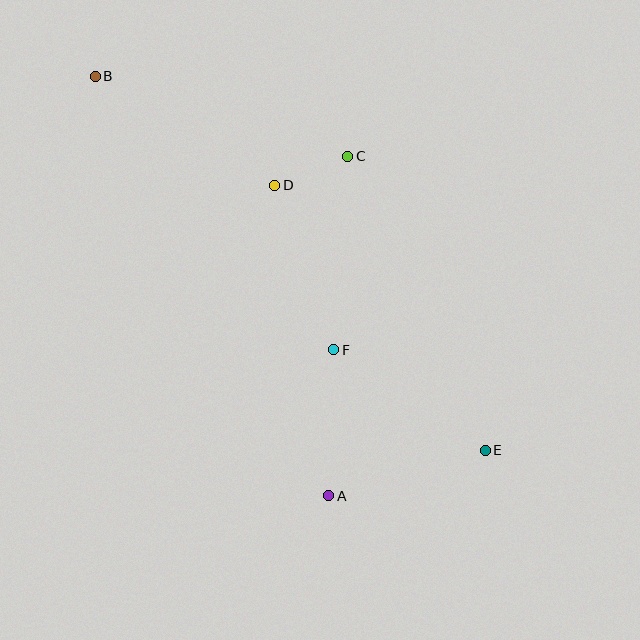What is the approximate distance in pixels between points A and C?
The distance between A and C is approximately 340 pixels.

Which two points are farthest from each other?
Points B and E are farthest from each other.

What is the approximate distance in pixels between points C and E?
The distance between C and E is approximately 325 pixels.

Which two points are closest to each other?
Points C and D are closest to each other.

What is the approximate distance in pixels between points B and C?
The distance between B and C is approximately 265 pixels.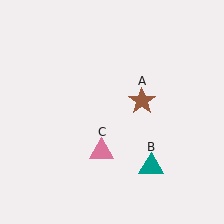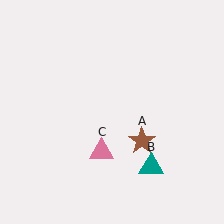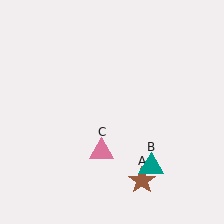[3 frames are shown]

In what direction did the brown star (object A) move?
The brown star (object A) moved down.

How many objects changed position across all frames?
1 object changed position: brown star (object A).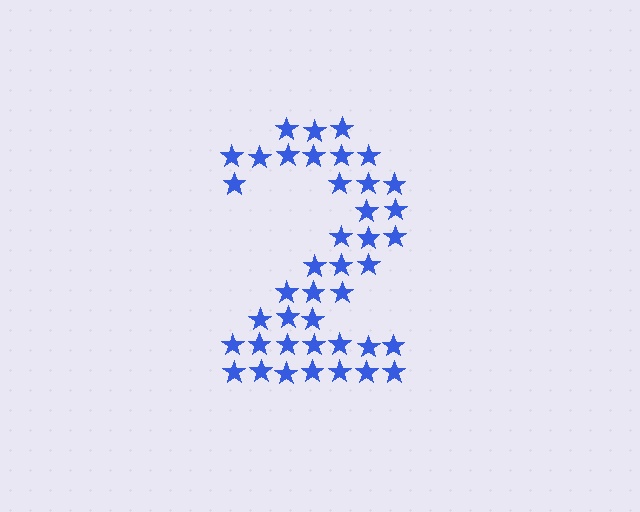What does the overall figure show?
The overall figure shows the digit 2.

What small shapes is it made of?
It is made of small stars.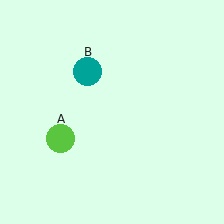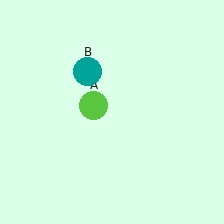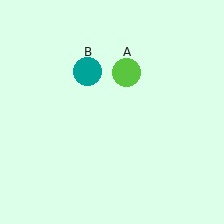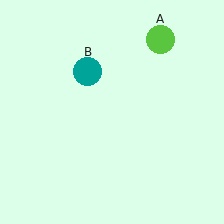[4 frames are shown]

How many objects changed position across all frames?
1 object changed position: lime circle (object A).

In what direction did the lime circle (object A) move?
The lime circle (object A) moved up and to the right.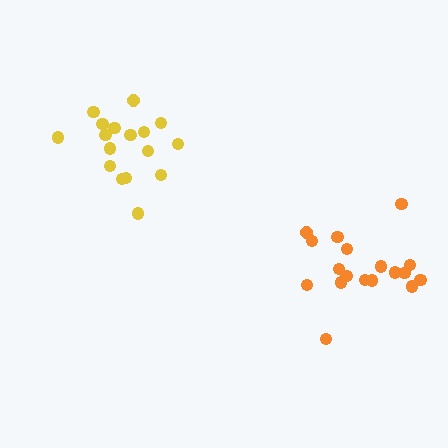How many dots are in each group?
Group 1: 17 dots, Group 2: 18 dots (35 total).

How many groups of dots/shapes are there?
There are 2 groups.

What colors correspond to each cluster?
The clusters are colored: yellow, orange.